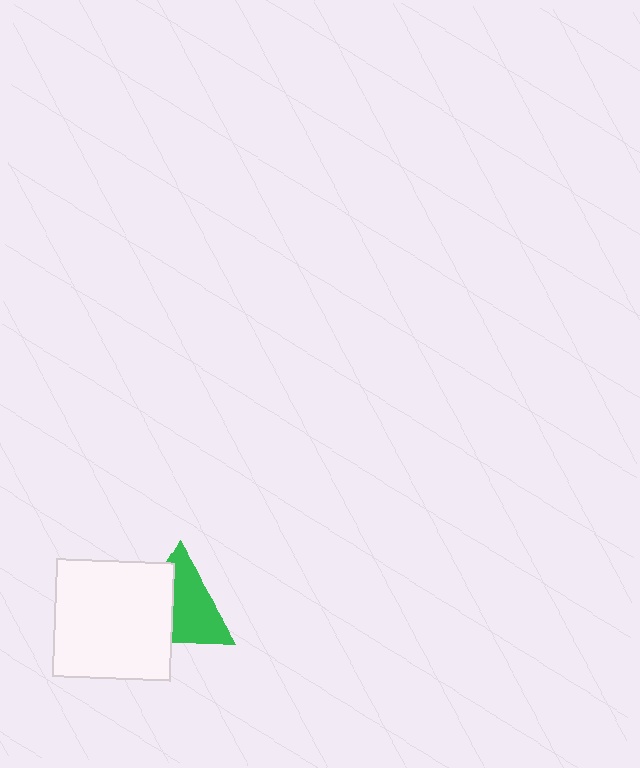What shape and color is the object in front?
The object in front is a white square.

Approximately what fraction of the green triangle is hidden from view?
Roughly 41% of the green triangle is hidden behind the white square.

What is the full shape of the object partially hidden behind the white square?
The partially hidden object is a green triangle.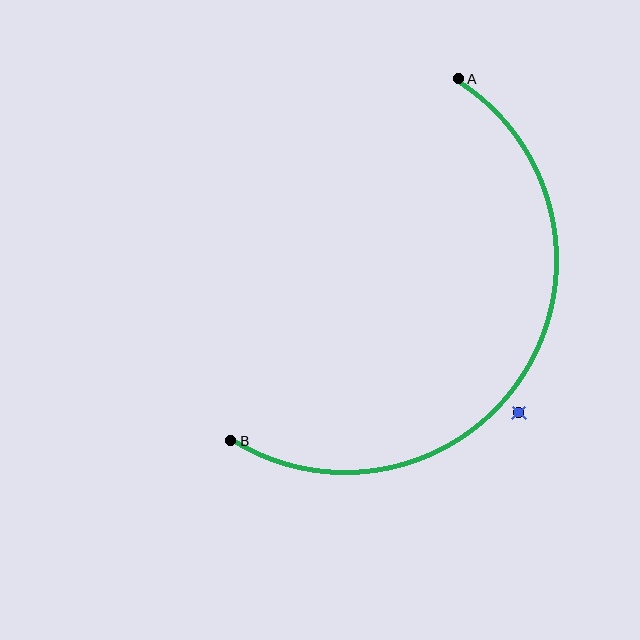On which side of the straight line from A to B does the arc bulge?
The arc bulges to the right of the straight line connecting A and B.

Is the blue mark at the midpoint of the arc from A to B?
No — the blue mark does not lie on the arc at all. It sits slightly outside the curve.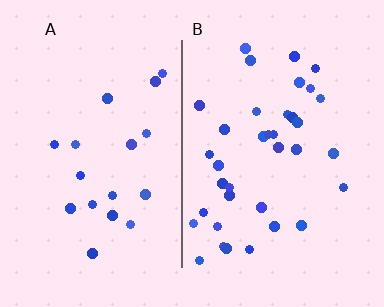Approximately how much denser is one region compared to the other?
Approximately 2.0× — region B over region A.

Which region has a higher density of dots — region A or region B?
B (the right).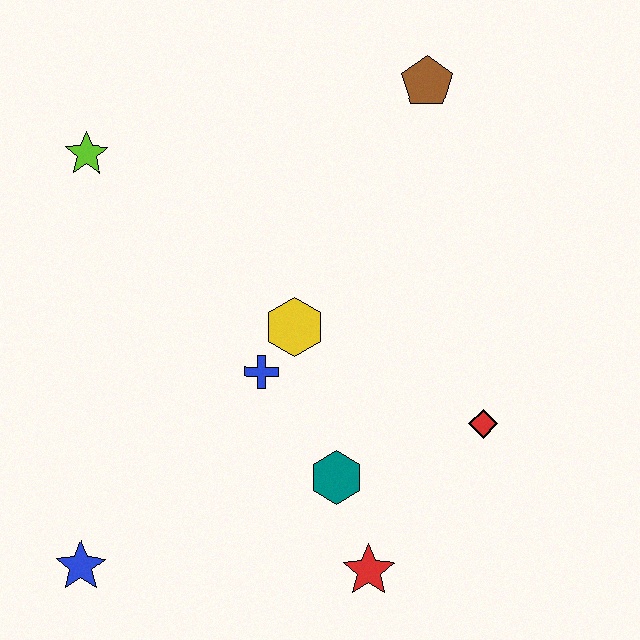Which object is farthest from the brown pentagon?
The blue star is farthest from the brown pentagon.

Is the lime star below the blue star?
No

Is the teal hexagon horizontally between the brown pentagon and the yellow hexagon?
Yes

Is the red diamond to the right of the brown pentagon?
Yes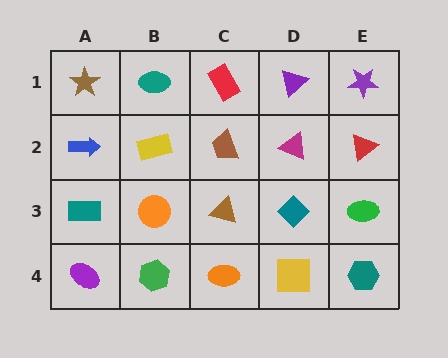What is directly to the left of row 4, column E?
A yellow square.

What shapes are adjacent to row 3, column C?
A brown trapezoid (row 2, column C), an orange ellipse (row 4, column C), an orange circle (row 3, column B), a teal diamond (row 3, column D).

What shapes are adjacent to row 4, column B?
An orange circle (row 3, column B), a purple ellipse (row 4, column A), an orange ellipse (row 4, column C).